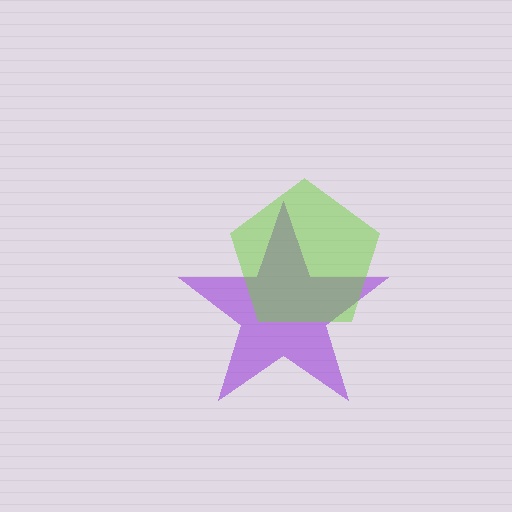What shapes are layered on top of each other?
The layered shapes are: a purple star, a lime pentagon.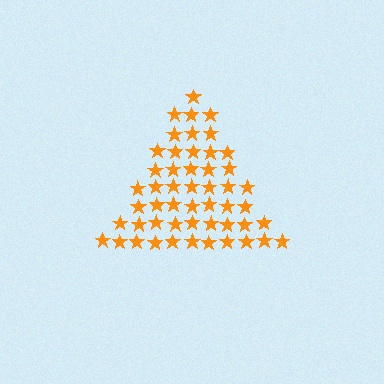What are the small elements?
The small elements are stars.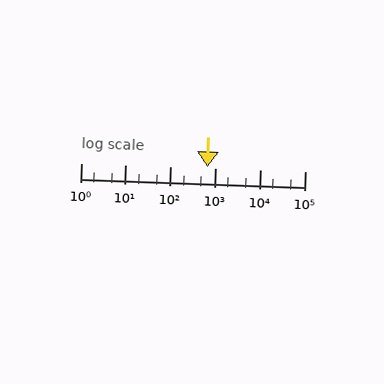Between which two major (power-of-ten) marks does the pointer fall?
The pointer is between 100 and 1000.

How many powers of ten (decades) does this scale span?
The scale spans 5 decades, from 1 to 100000.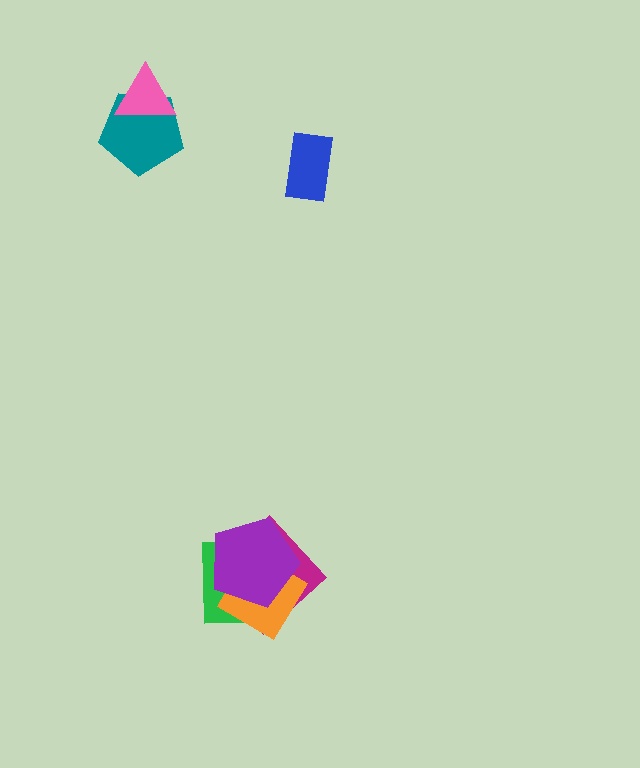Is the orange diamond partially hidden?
Yes, it is partially covered by another shape.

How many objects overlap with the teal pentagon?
1 object overlaps with the teal pentagon.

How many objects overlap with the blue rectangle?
0 objects overlap with the blue rectangle.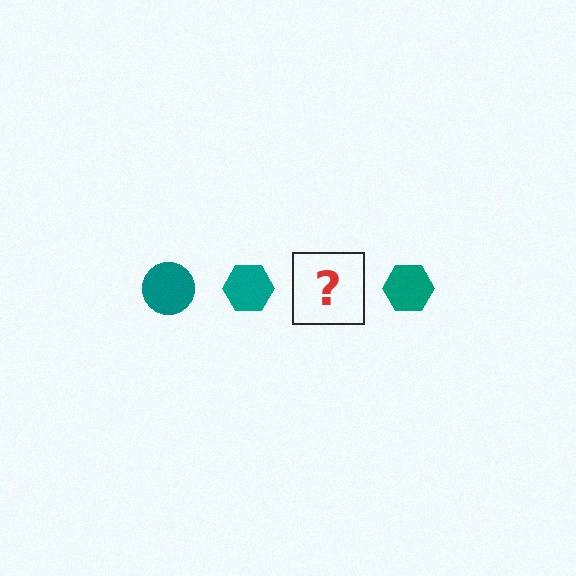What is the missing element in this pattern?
The missing element is a teal circle.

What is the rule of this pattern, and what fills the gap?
The rule is that the pattern cycles through circle, hexagon shapes in teal. The gap should be filled with a teal circle.